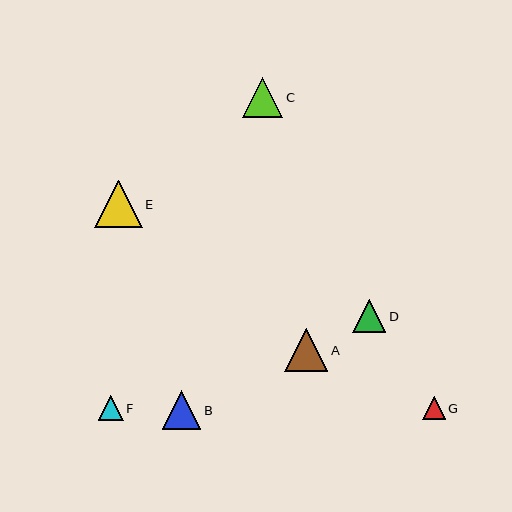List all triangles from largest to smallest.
From largest to smallest: E, A, C, B, D, F, G.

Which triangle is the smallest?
Triangle G is the smallest with a size of approximately 22 pixels.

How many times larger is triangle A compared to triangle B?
Triangle A is approximately 1.1 times the size of triangle B.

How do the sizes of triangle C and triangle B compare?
Triangle C and triangle B are approximately the same size.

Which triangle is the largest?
Triangle E is the largest with a size of approximately 48 pixels.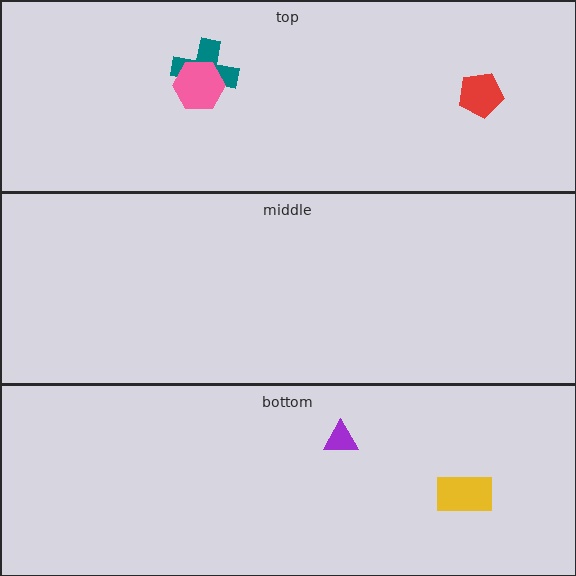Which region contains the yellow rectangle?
The bottom region.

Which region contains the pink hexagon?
The top region.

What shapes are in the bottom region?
The yellow rectangle, the purple triangle.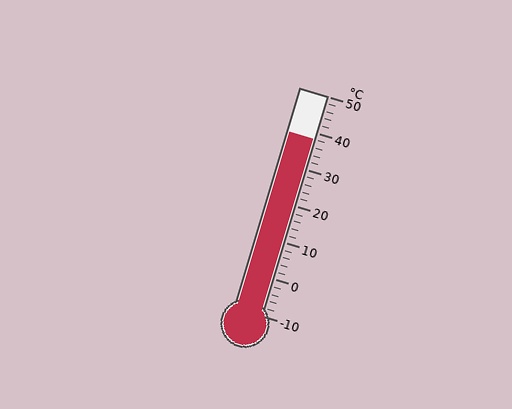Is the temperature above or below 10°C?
The temperature is above 10°C.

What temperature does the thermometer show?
The thermometer shows approximately 38°C.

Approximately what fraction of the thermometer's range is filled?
The thermometer is filled to approximately 80% of its range.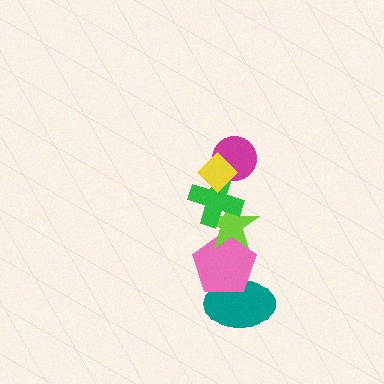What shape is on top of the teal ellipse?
The pink pentagon is on top of the teal ellipse.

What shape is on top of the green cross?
The magenta circle is on top of the green cross.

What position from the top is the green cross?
The green cross is 3rd from the top.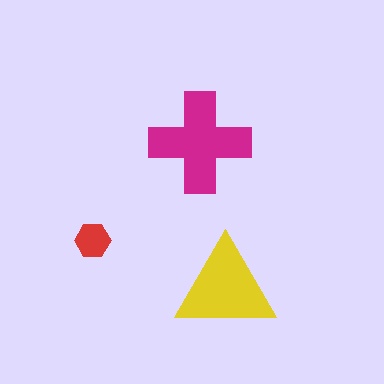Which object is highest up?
The magenta cross is topmost.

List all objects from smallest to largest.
The red hexagon, the yellow triangle, the magenta cross.